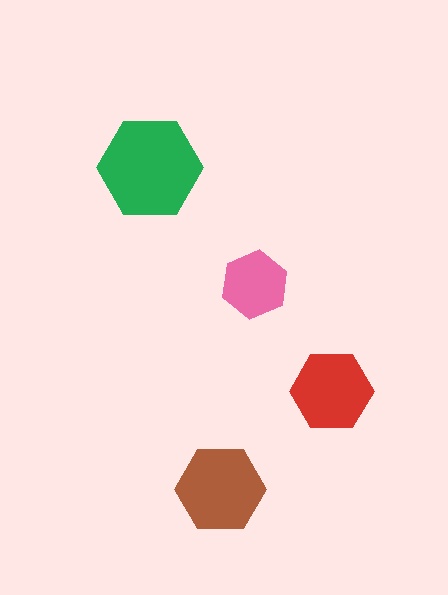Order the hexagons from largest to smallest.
the green one, the brown one, the red one, the pink one.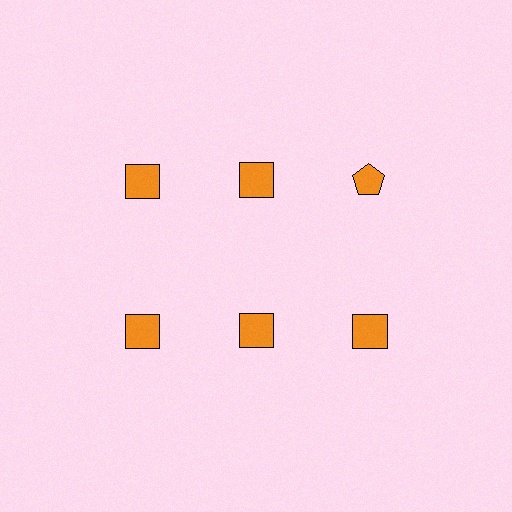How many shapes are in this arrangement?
There are 6 shapes arranged in a grid pattern.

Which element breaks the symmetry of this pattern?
The orange pentagon in the top row, center column breaks the symmetry. All other shapes are orange squares.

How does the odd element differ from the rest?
It has a different shape: pentagon instead of square.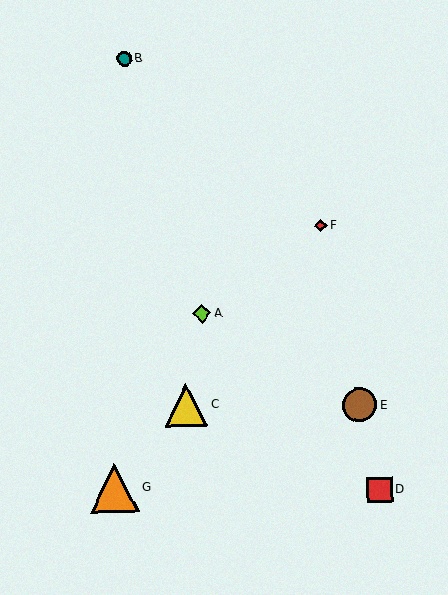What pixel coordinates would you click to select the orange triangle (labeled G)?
Click at (114, 488) to select the orange triangle G.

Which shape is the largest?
The orange triangle (labeled G) is the largest.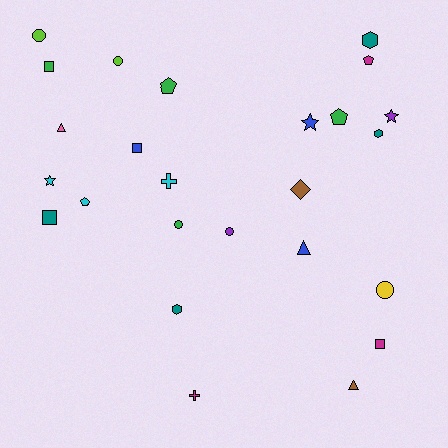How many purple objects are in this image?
There are 2 purple objects.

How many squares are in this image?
There are 4 squares.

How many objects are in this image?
There are 25 objects.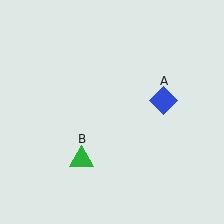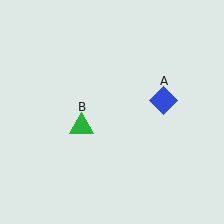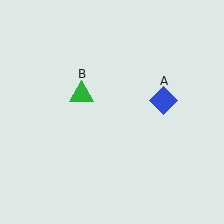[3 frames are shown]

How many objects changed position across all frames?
1 object changed position: green triangle (object B).